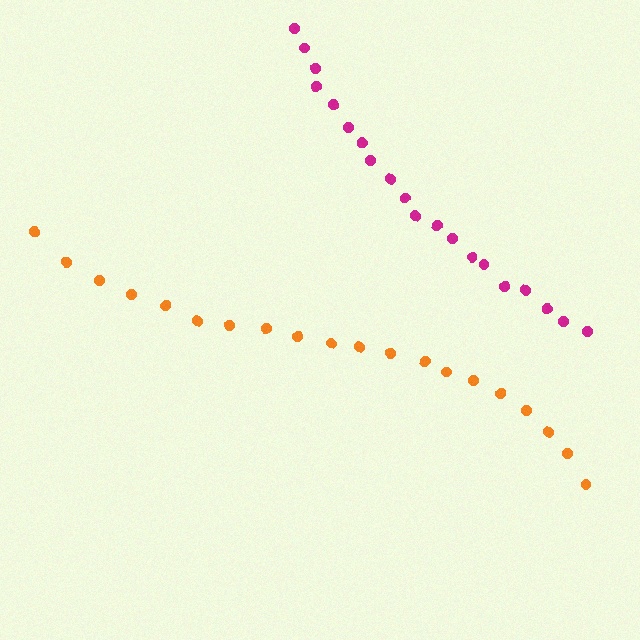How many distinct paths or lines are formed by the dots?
There are 2 distinct paths.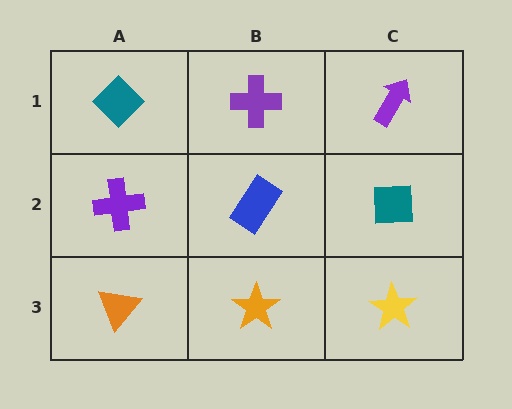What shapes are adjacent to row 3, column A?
A purple cross (row 2, column A), an orange star (row 3, column B).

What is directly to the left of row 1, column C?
A purple cross.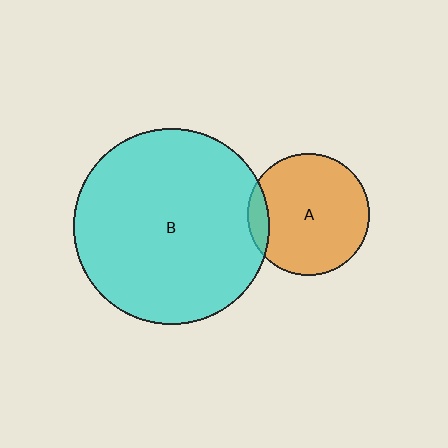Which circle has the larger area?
Circle B (cyan).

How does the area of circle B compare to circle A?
Approximately 2.5 times.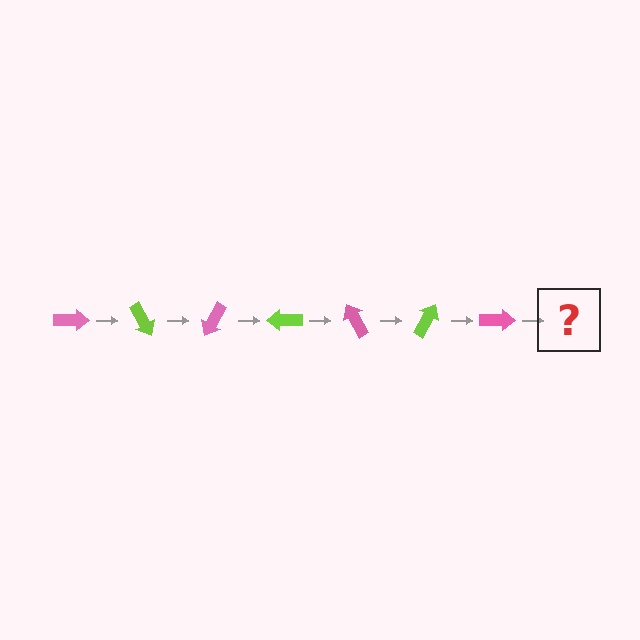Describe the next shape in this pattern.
It should be a lime arrow, rotated 420 degrees from the start.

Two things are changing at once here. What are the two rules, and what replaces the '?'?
The two rules are that it rotates 60 degrees each step and the color cycles through pink and lime. The '?' should be a lime arrow, rotated 420 degrees from the start.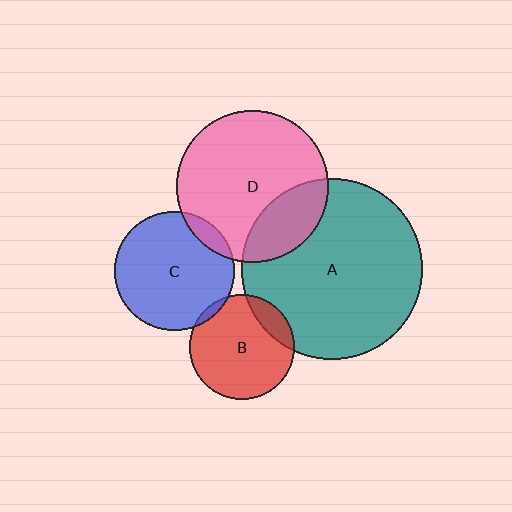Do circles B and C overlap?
Yes.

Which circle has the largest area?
Circle A (teal).